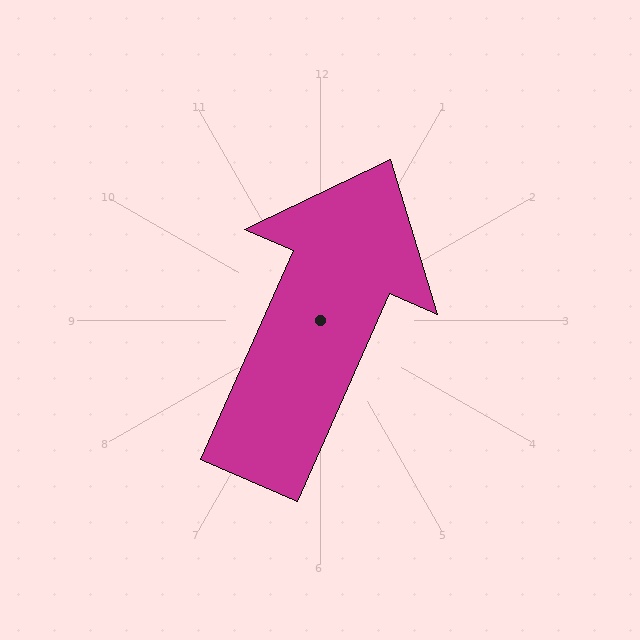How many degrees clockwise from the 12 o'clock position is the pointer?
Approximately 24 degrees.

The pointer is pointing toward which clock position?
Roughly 1 o'clock.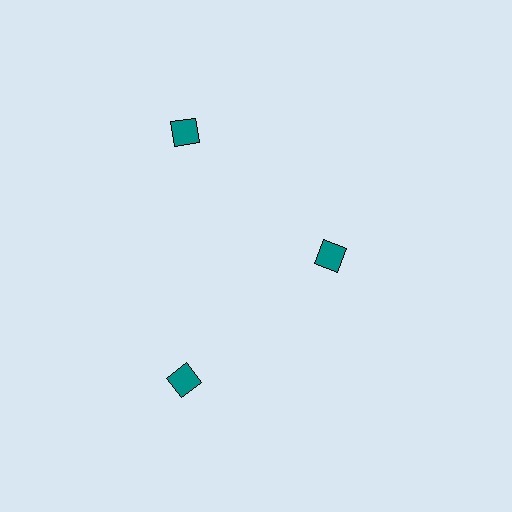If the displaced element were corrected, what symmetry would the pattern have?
It would have 3-fold rotational symmetry — the pattern would map onto itself every 120 degrees.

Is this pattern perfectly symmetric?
No. The 3 teal diamonds are arranged in a ring, but one element near the 3 o'clock position is pulled inward toward the center, breaking the 3-fold rotational symmetry.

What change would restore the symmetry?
The symmetry would be restored by moving it outward, back onto the ring so that all 3 diamonds sit at equal angles and equal distance from the center.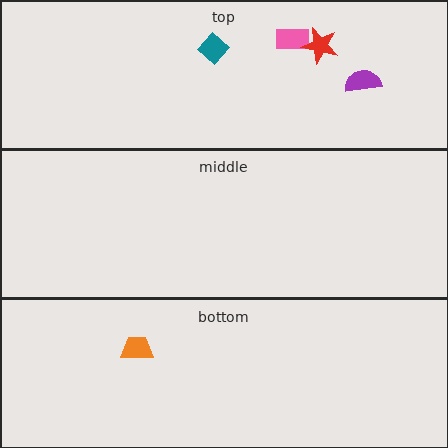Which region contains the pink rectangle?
The top region.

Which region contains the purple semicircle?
The top region.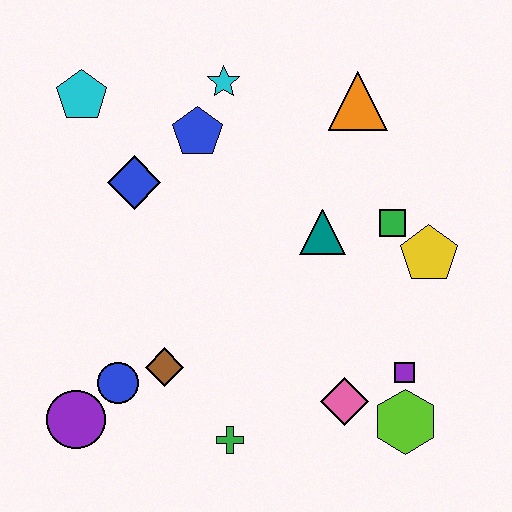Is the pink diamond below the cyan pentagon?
Yes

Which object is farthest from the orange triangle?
The purple circle is farthest from the orange triangle.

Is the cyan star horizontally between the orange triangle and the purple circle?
Yes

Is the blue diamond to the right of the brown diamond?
No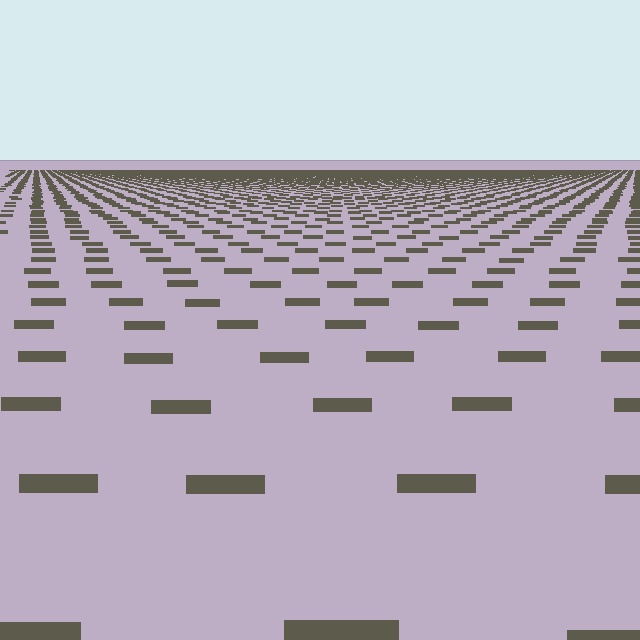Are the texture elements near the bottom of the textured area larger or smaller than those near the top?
Larger. Near the bottom, elements are closer to the viewer and appear at a bigger on-screen size.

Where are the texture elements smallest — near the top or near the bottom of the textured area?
Near the top.